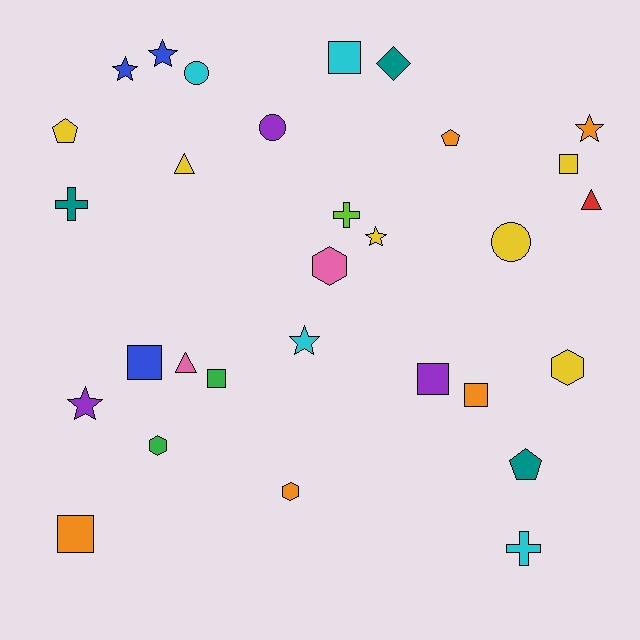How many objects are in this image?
There are 30 objects.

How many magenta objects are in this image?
There are no magenta objects.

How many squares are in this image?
There are 7 squares.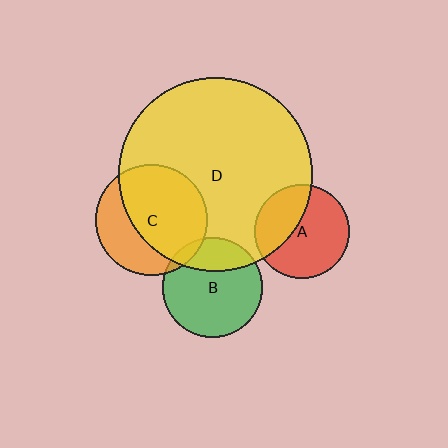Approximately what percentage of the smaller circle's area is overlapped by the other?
Approximately 65%.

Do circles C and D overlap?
Yes.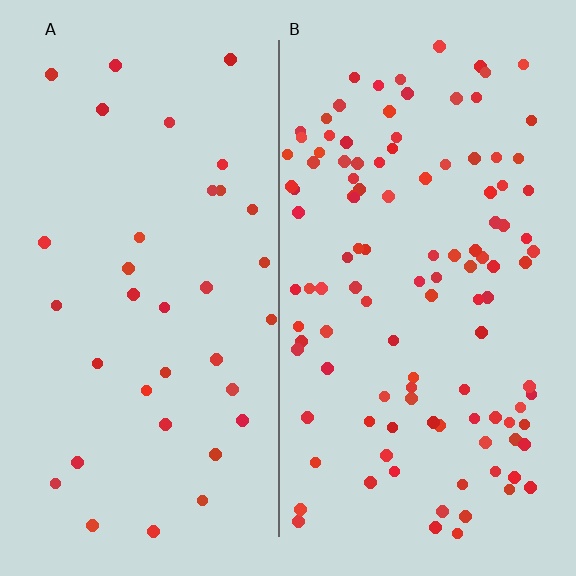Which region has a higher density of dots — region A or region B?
B (the right).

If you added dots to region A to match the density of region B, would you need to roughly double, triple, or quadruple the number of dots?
Approximately triple.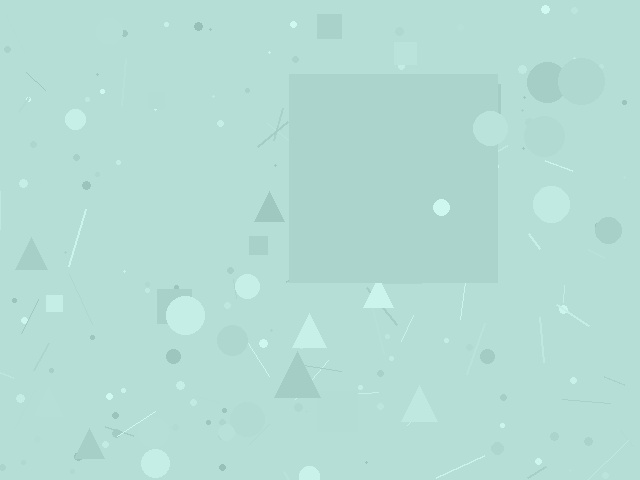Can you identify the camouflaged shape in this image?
The camouflaged shape is a square.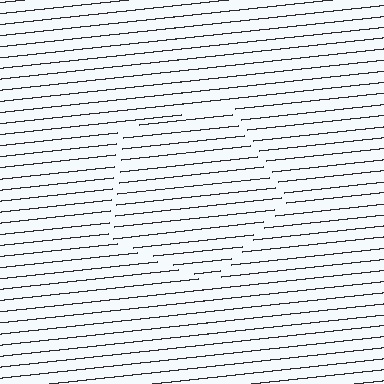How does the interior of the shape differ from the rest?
The interior of the shape contains the same grating, shifted by half a period — the contour is defined by the phase discontinuity where line-ends from the inner and outer gratings abut.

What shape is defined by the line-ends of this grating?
An illusory pentagon. The interior of the shape contains the same grating, shifted by half a period — the contour is defined by the phase discontinuity where line-ends from the inner and outer gratings abut.